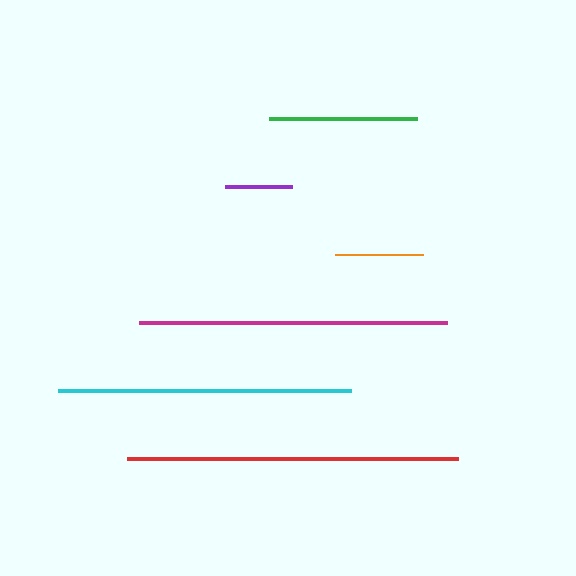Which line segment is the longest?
The red line is the longest at approximately 330 pixels.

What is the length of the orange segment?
The orange segment is approximately 88 pixels long.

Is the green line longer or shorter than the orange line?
The green line is longer than the orange line.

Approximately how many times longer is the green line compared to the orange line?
The green line is approximately 1.7 times the length of the orange line.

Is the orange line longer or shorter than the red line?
The red line is longer than the orange line.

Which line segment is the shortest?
The purple line is the shortest at approximately 67 pixels.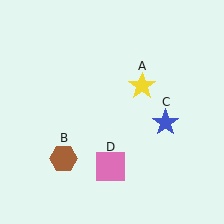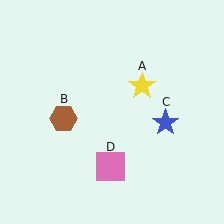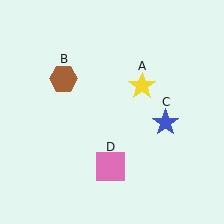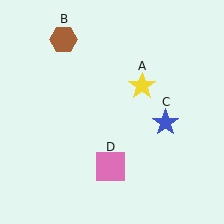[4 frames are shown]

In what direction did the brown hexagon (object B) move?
The brown hexagon (object B) moved up.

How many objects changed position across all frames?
1 object changed position: brown hexagon (object B).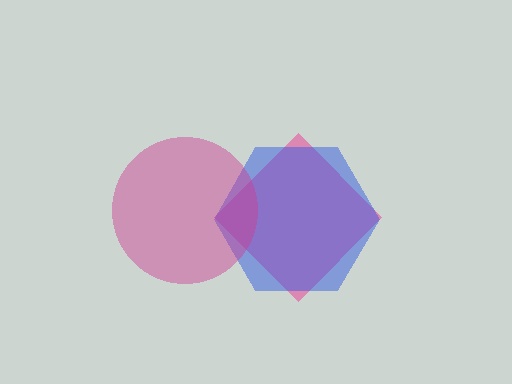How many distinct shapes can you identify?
There are 3 distinct shapes: a pink diamond, a blue hexagon, a magenta circle.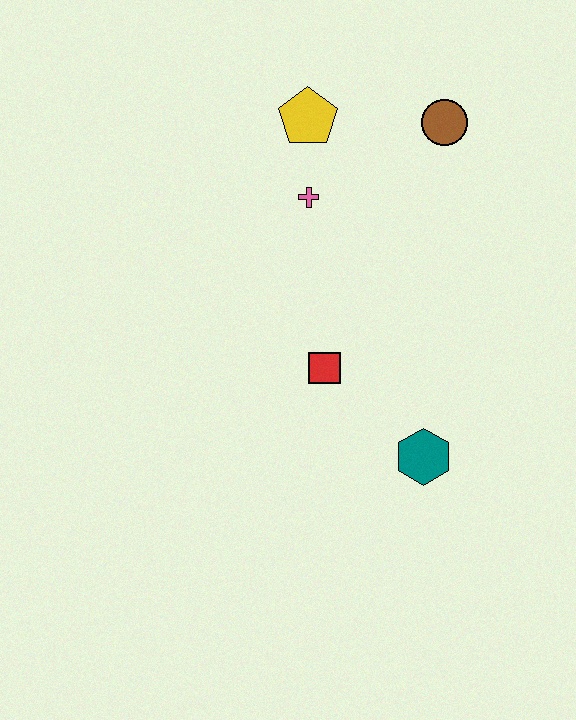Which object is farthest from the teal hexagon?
The yellow pentagon is farthest from the teal hexagon.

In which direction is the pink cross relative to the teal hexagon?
The pink cross is above the teal hexagon.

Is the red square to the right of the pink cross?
Yes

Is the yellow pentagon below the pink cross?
No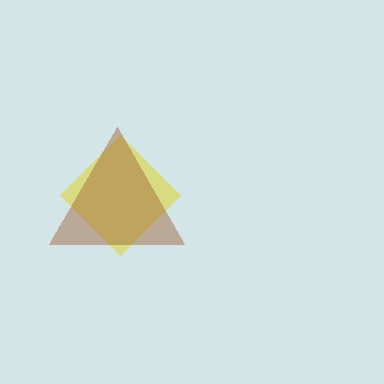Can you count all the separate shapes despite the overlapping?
Yes, there are 2 separate shapes.